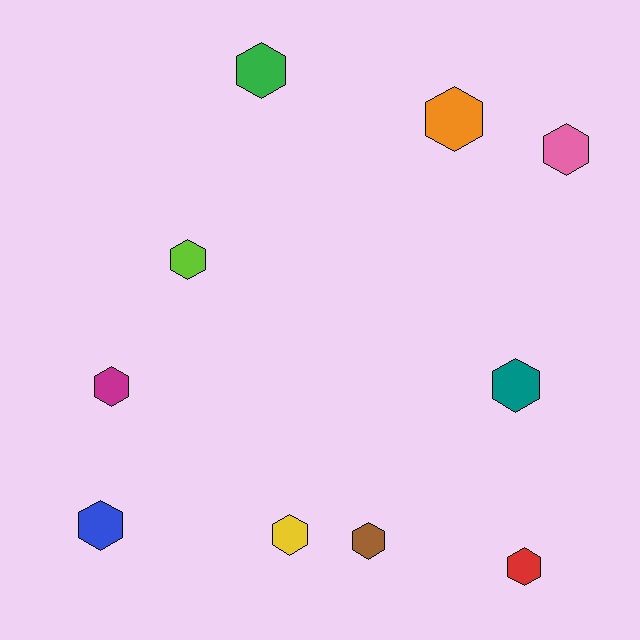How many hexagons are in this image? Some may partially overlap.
There are 10 hexagons.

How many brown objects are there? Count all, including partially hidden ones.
There is 1 brown object.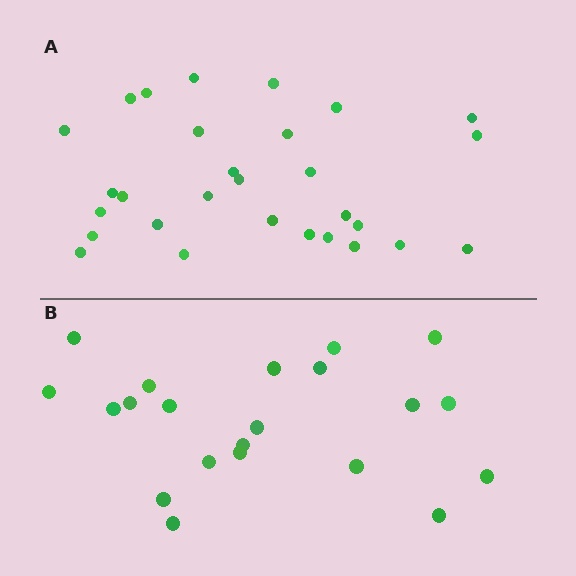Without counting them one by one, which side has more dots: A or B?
Region A (the top region) has more dots.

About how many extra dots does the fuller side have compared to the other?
Region A has roughly 8 or so more dots than region B.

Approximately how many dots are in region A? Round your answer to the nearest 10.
About 30 dots. (The exact count is 29, which rounds to 30.)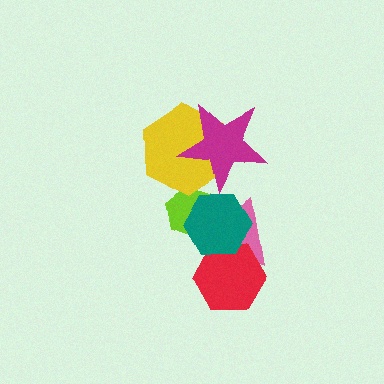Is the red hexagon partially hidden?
Yes, it is partially covered by another shape.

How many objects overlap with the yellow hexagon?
2 objects overlap with the yellow hexagon.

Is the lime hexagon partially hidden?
Yes, it is partially covered by another shape.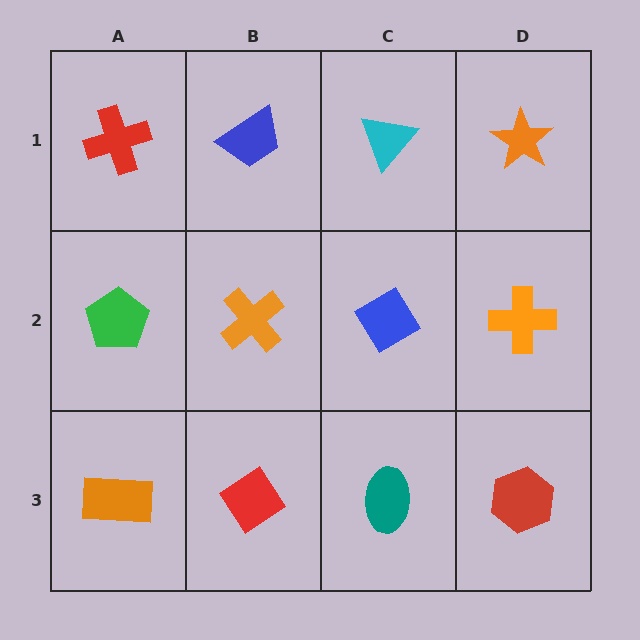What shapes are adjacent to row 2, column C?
A cyan triangle (row 1, column C), a teal ellipse (row 3, column C), an orange cross (row 2, column B), an orange cross (row 2, column D).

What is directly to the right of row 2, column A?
An orange cross.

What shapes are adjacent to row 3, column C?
A blue diamond (row 2, column C), a red diamond (row 3, column B), a red hexagon (row 3, column D).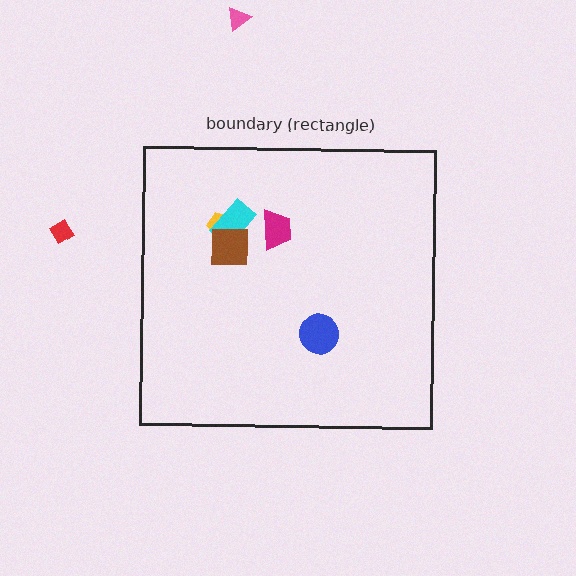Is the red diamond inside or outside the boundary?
Outside.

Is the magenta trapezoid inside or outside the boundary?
Inside.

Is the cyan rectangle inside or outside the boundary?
Inside.